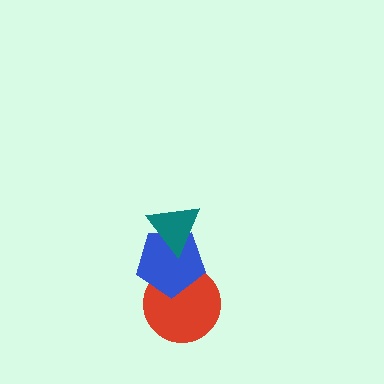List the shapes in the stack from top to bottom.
From top to bottom: the teal triangle, the blue pentagon, the red circle.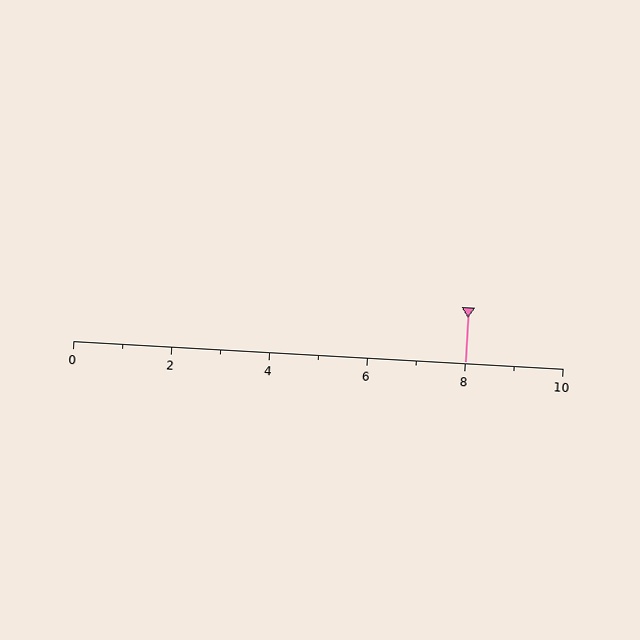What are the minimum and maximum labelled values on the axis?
The axis runs from 0 to 10.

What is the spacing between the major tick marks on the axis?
The major ticks are spaced 2 apart.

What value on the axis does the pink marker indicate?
The marker indicates approximately 8.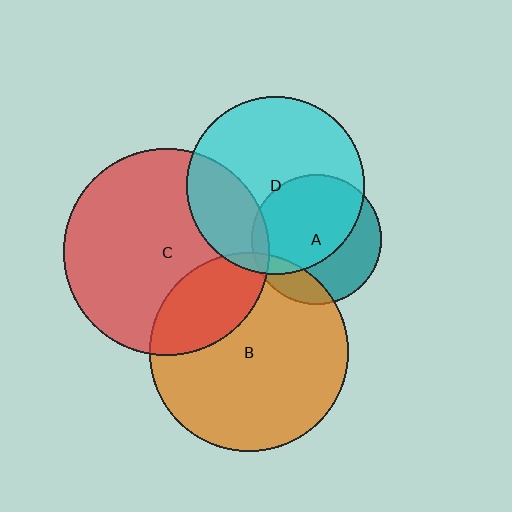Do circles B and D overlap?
Yes.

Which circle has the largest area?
Circle C (red).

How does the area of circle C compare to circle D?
Approximately 1.3 times.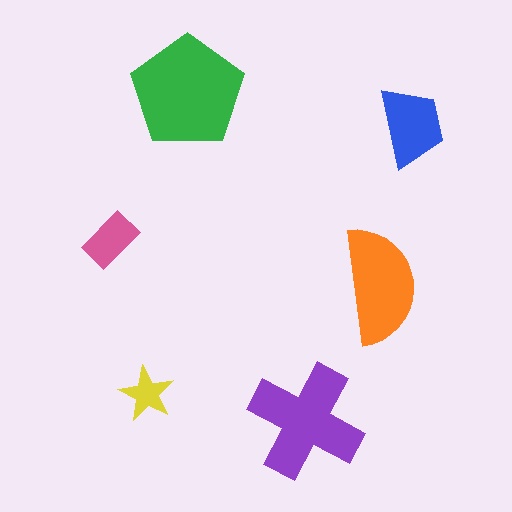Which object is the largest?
The green pentagon.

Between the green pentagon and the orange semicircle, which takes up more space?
The green pentagon.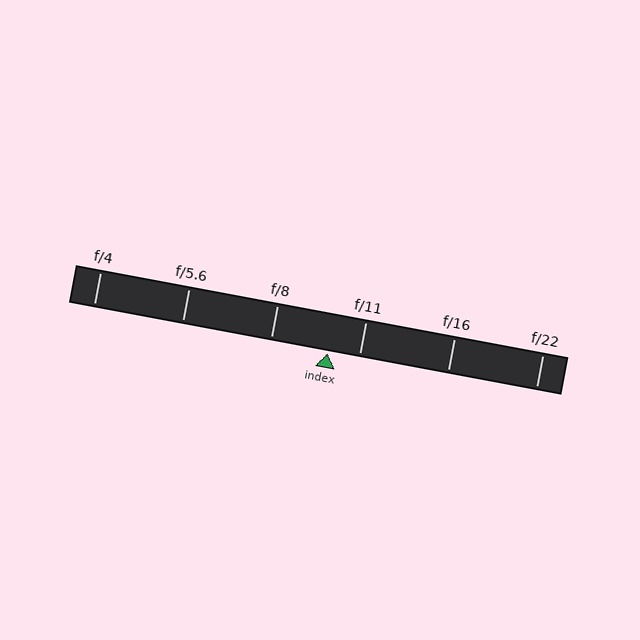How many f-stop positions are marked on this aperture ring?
There are 6 f-stop positions marked.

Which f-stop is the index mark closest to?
The index mark is closest to f/11.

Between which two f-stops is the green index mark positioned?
The index mark is between f/8 and f/11.